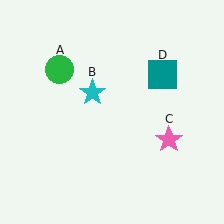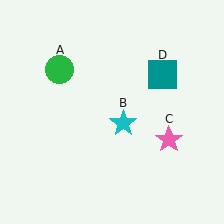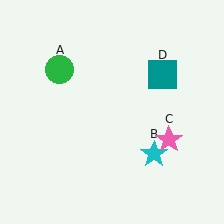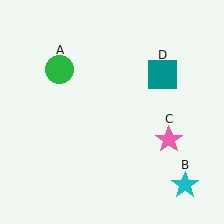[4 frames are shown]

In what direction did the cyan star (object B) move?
The cyan star (object B) moved down and to the right.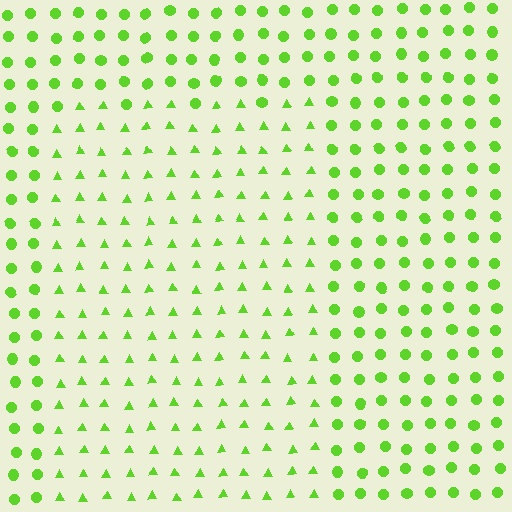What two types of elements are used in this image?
The image uses triangles inside the rectangle region and circles outside it.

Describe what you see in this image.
The image is filled with small lime elements arranged in a uniform grid. A rectangle-shaped region contains triangles, while the surrounding area contains circles. The boundary is defined purely by the change in element shape.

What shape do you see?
I see a rectangle.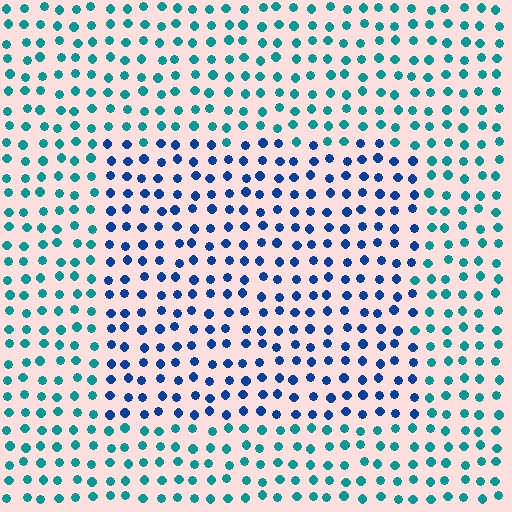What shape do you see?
I see a rectangle.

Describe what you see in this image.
The image is filled with small teal elements in a uniform arrangement. A rectangle-shaped region is visible where the elements are tinted to a slightly different hue, forming a subtle color boundary.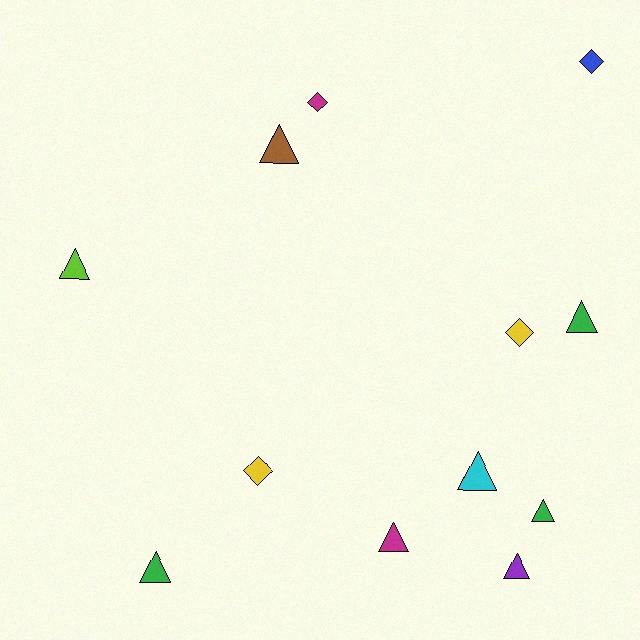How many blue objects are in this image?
There is 1 blue object.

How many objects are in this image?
There are 12 objects.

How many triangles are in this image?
There are 8 triangles.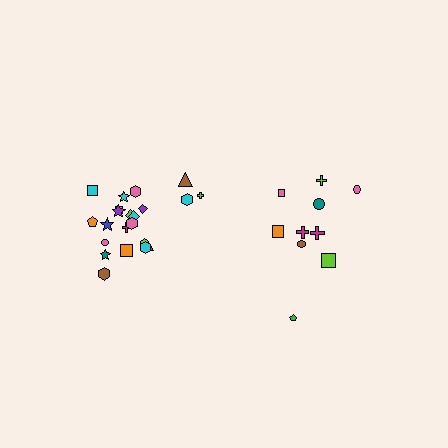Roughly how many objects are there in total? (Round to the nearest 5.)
Roughly 30 objects in total.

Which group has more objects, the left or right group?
The left group.